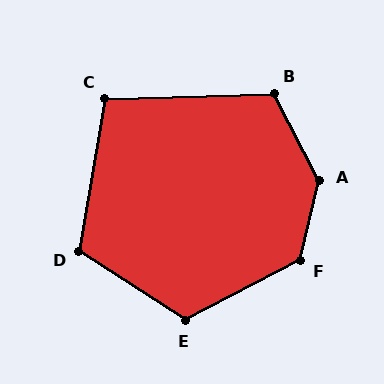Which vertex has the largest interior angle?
A, at approximately 139 degrees.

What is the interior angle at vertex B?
Approximately 116 degrees (obtuse).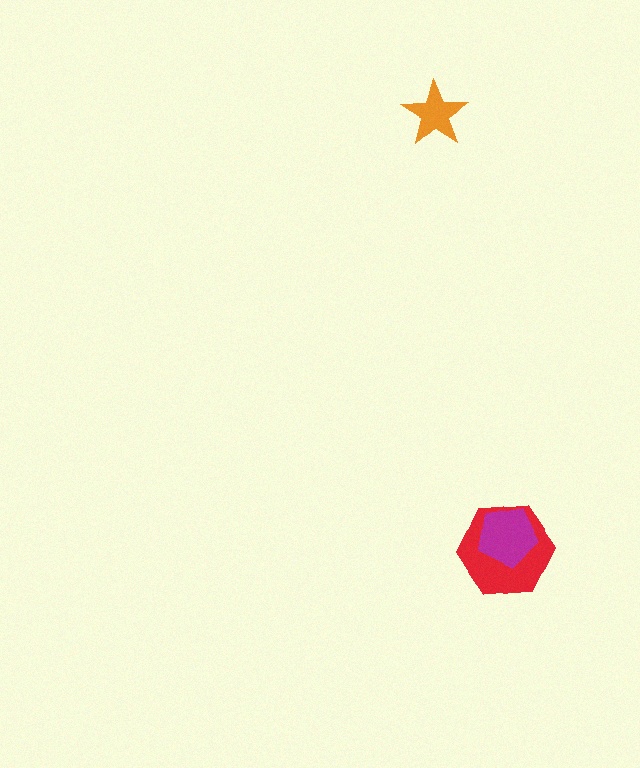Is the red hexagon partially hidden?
Yes, it is partially covered by another shape.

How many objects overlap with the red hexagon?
1 object overlaps with the red hexagon.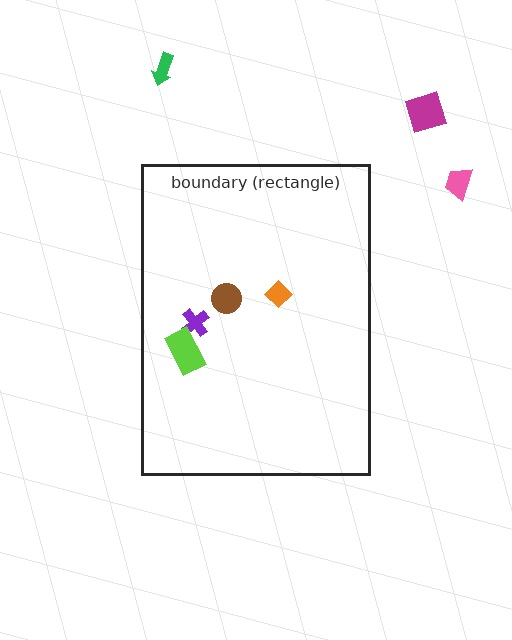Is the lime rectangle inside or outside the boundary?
Inside.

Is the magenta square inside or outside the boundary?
Outside.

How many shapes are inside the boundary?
4 inside, 3 outside.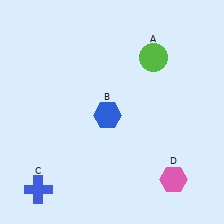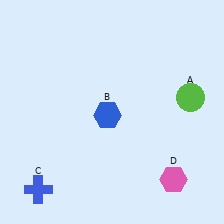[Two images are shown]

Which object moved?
The lime circle (A) moved down.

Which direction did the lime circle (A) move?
The lime circle (A) moved down.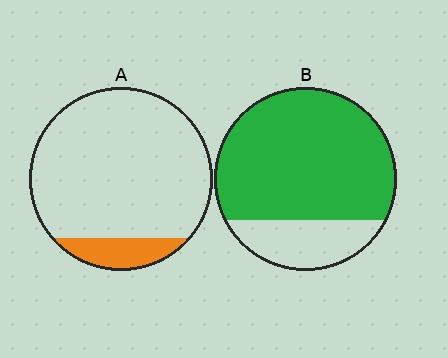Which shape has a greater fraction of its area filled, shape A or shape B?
Shape B.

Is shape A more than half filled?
No.